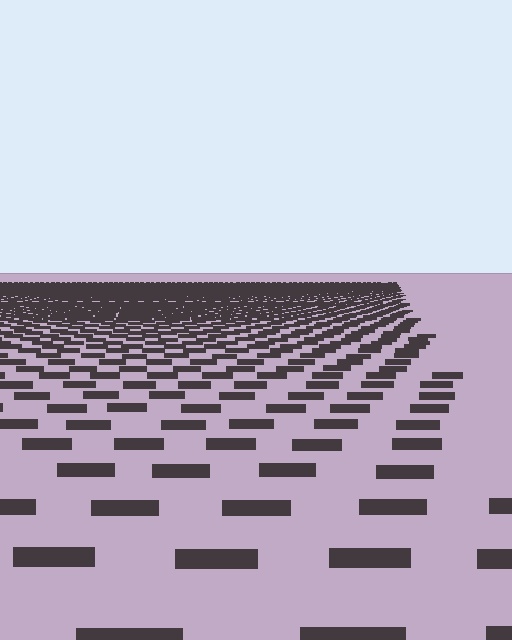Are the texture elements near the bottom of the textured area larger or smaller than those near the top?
Larger. Near the bottom, elements are closer to the viewer and appear at a bigger on-screen size.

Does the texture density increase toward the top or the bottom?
Density increases toward the top.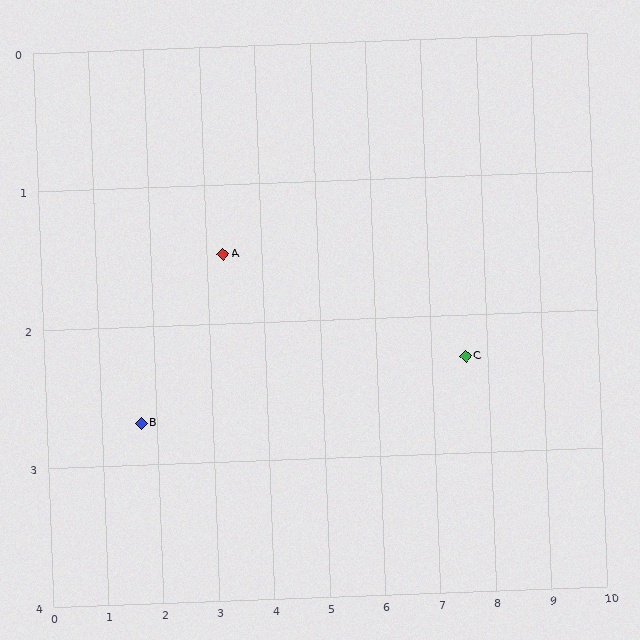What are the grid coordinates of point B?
Point B is at approximately (1.7, 2.7).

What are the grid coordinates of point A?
Point A is at approximately (3.3, 1.5).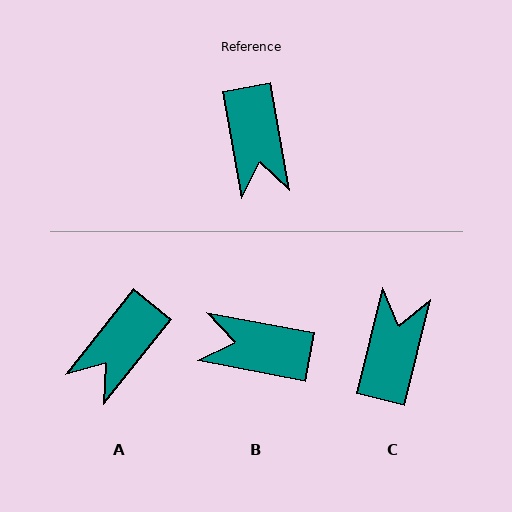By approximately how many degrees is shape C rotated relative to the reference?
Approximately 156 degrees counter-clockwise.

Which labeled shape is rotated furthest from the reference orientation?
C, about 156 degrees away.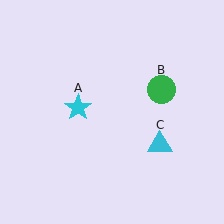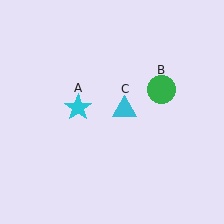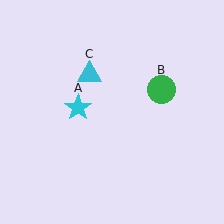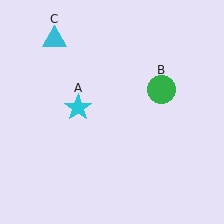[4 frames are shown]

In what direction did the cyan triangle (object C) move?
The cyan triangle (object C) moved up and to the left.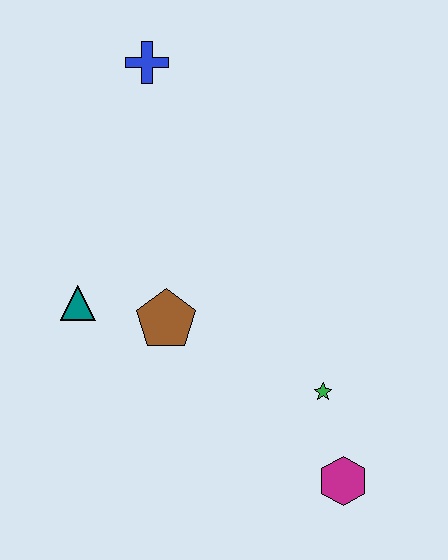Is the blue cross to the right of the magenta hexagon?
No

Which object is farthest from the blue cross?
The magenta hexagon is farthest from the blue cross.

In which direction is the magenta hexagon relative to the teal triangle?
The magenta hexagon is to the right of the teal triangle.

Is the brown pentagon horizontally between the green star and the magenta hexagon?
No